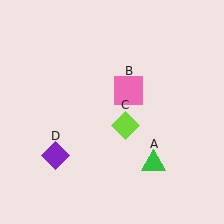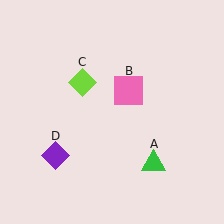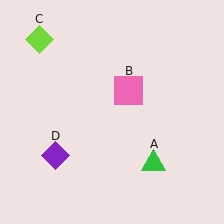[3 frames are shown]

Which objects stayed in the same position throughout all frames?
Green triangle (object A) and pink square (object B) and purple diamond (object D) remained stationary.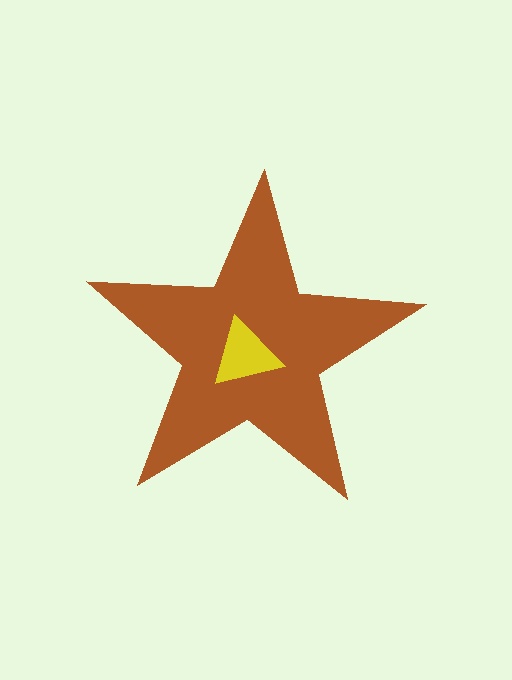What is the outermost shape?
The brown star.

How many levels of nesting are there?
2.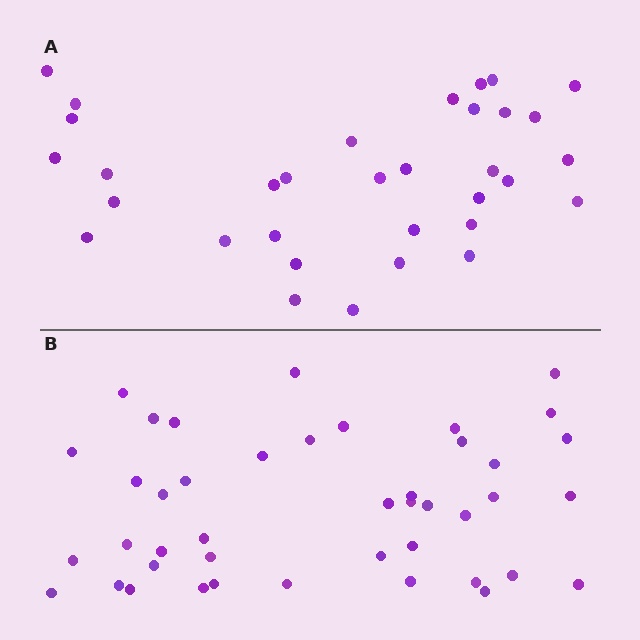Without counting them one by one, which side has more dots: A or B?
Region B (the bottom region) has more dots.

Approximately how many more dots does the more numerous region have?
Region B has roughly 10 or so more dots than region A.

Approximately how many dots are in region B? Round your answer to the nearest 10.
About 40 dots. (The exact count is 43, which rounds to 40.)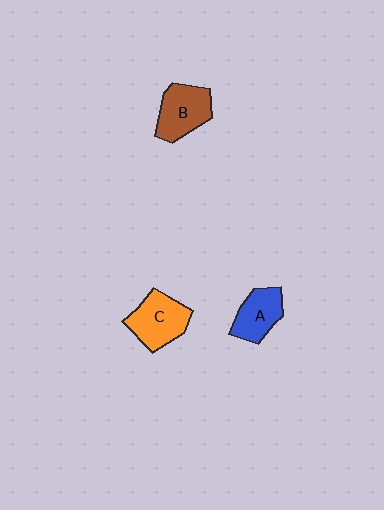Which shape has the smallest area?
Shape A (blue).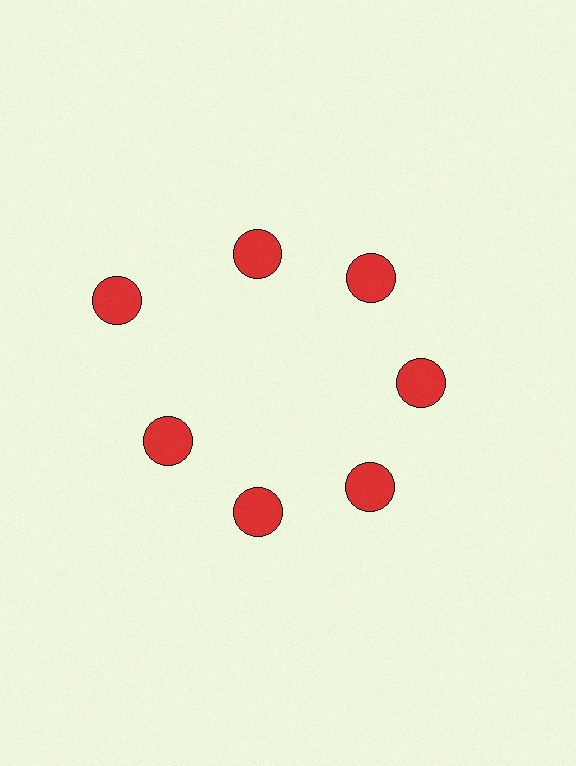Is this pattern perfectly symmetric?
No. The 7 red circles are arranged in a ring, but one element near the 10 o'clock position is pushed outward from the center, breaking the 7-fold rotational symmetry.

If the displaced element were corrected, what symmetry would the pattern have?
It would have 7-fold rotational symmetry — the pattern would map onto itself every 51 degrees.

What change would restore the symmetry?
The symmetry would be restored by moving it inward, back onto the ring so that all 7 circles sit at equal angles and equal distance from the center.